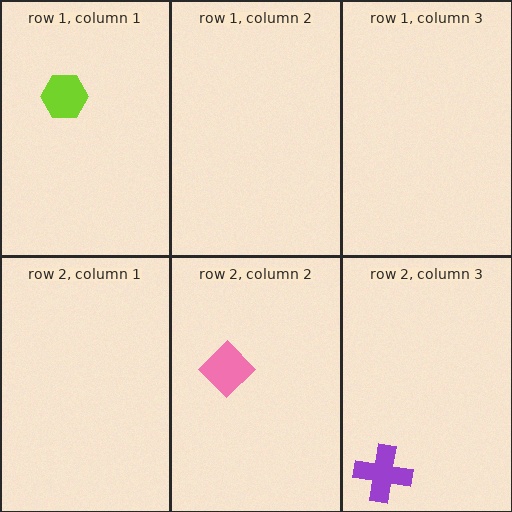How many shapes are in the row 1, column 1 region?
1.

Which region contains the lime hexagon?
The row 1, column 1 region.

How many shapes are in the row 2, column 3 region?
1.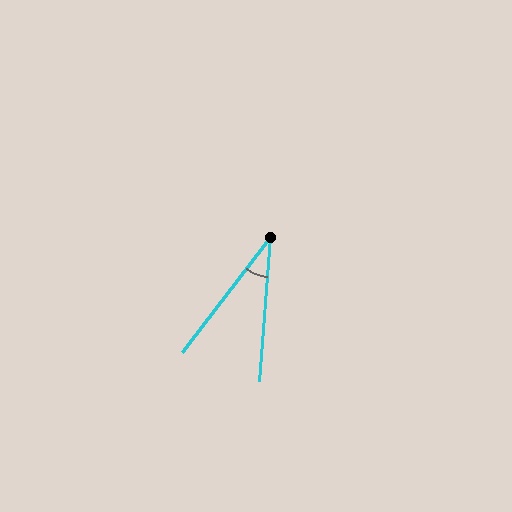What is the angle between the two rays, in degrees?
Approximately 33 degrees.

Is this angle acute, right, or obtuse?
It is acute.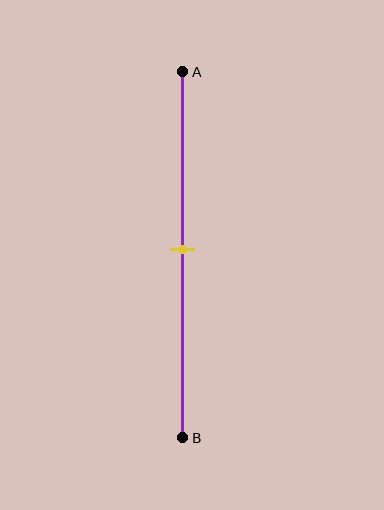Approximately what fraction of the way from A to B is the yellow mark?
The yellow mark is approximately 50% of the way from A to B.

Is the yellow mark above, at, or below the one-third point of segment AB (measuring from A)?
The yellow mark is below the one-third point of segment AB.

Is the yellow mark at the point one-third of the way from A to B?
No, the mark is at about 50% from A, not at the 33% one-third point.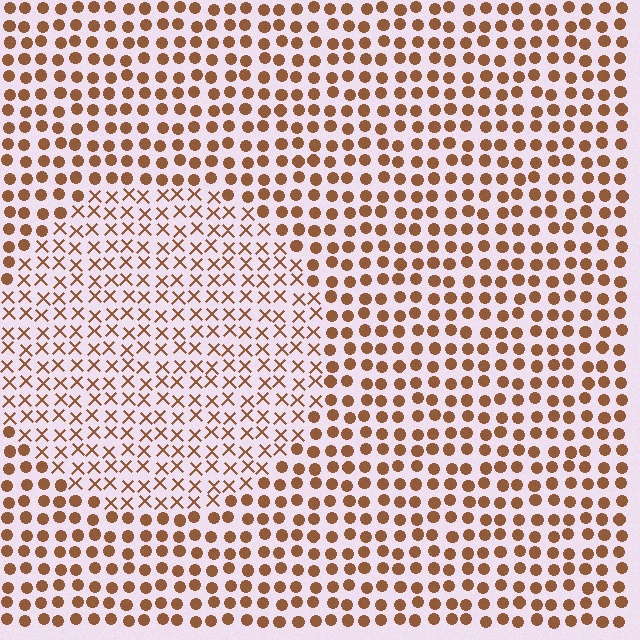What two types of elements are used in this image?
The image uses X marks inside the circle region and circles outside it.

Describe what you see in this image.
The image is filled with small brown elements arranged in a uniform grid. A circle-shaped region contains X marks, while the surrounding area contains circles. The boundary is defined purely by the change in element shape.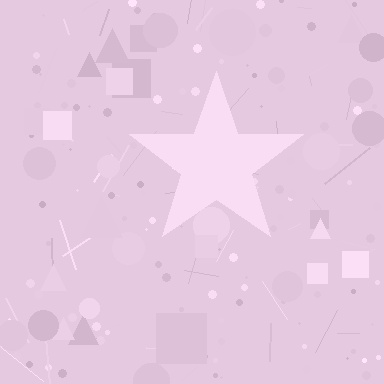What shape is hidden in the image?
A star is hidden in the image.